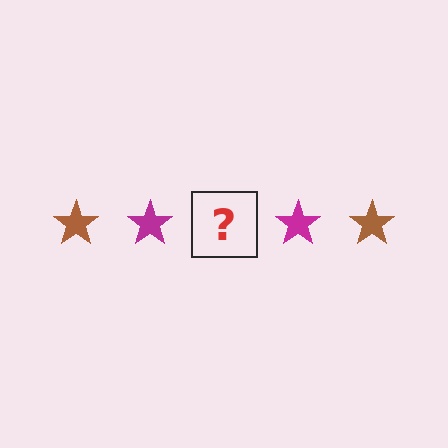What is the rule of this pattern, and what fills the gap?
The rule is that the pattern cycles through brown, magenta stars. The gap should be filled with a brown star.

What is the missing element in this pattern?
The missing element is a brown star.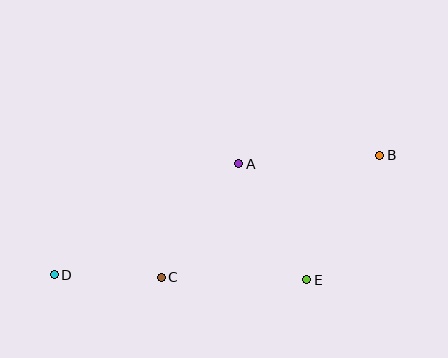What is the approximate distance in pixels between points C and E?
The distance between C and E is approximately 145 pixels.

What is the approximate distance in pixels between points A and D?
The distance between A and D is approximately 215 pixels.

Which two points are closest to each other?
Points C and D are closest to each other.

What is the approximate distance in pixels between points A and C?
The distance between A and C is approximately 137 pixels.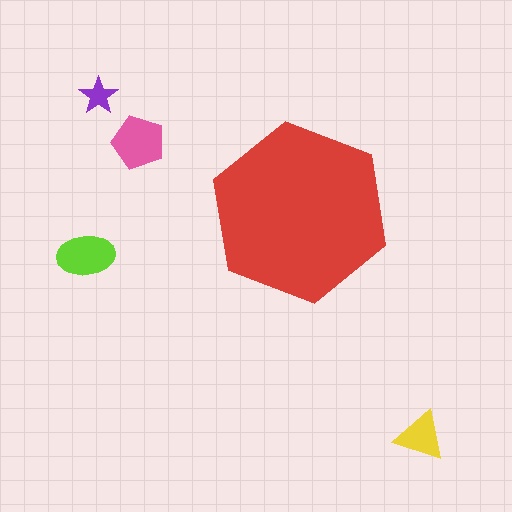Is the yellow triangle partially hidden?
No, the yellow triangle is fully visible.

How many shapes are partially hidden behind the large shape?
0 shapes are partially hidden.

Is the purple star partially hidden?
No, the purple star is fully visible.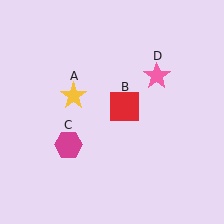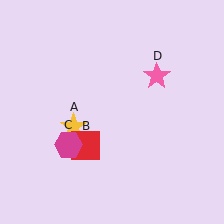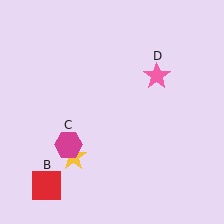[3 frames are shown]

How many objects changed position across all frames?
2 objects changed position: yellow star (object A), red square (object B).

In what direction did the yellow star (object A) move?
The yellow star (object A) moved down.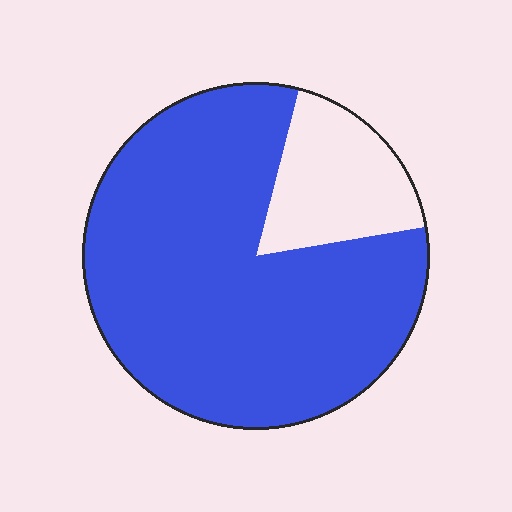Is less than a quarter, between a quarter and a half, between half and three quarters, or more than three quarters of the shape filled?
More than three quarters.